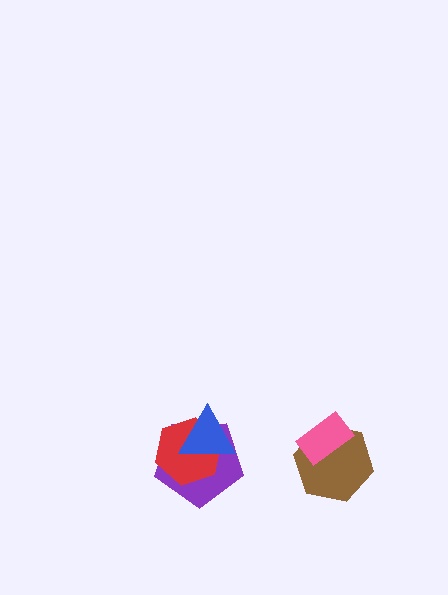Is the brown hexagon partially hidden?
Yes, it is partially covered by another shape.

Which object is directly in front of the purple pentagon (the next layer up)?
The red hexagon is directly in front of the purple pentagon.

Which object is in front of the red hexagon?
The blue triangle is in front of the red hexagon.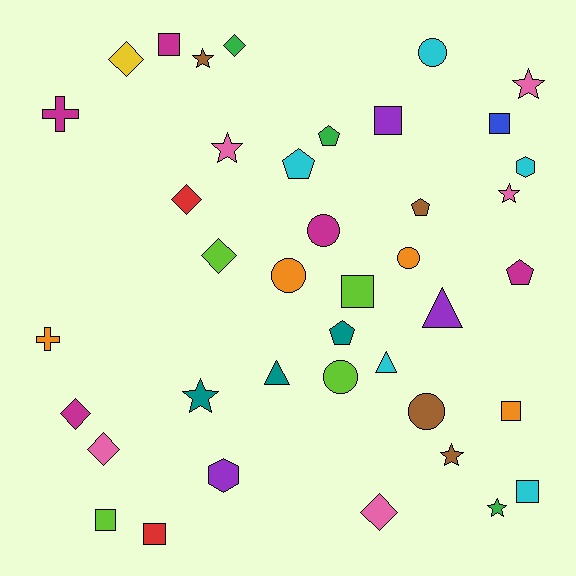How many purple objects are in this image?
There are 3 purple objects.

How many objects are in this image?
There are 40 objects.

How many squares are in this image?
There are 8 squares.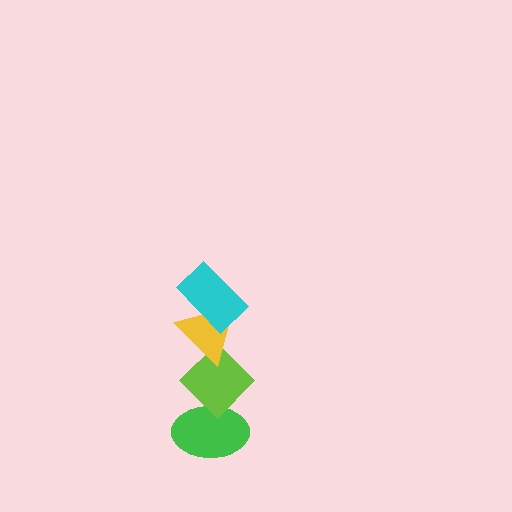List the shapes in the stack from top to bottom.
From top to bottom: the cyan rectangle, the yellow triangle, the lime diamond, the green ellipse.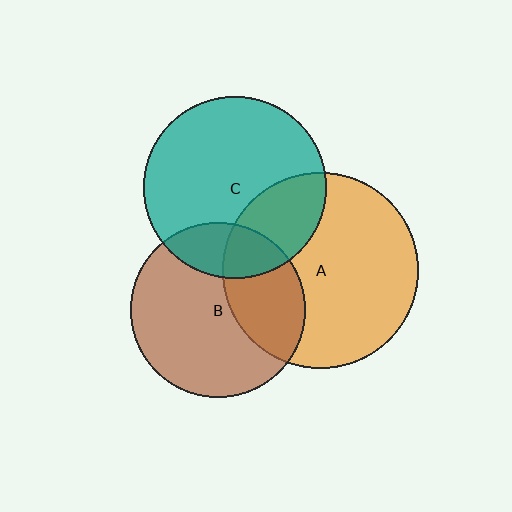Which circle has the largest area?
Circle A (orange).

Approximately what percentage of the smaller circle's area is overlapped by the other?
Approximately 30%.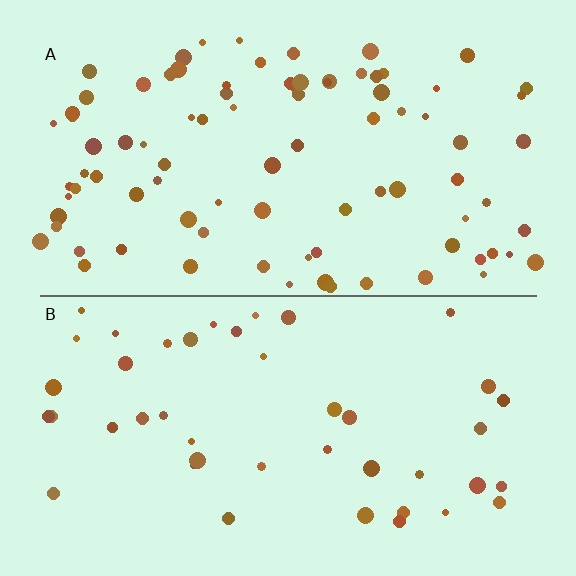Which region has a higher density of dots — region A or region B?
A (the top).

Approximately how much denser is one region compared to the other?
Approximately 2.0× — region A over region B.